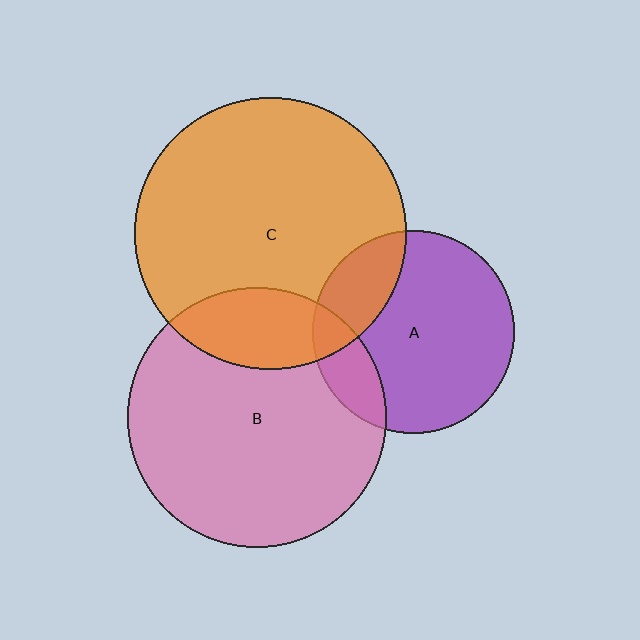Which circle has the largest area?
Circle C (orange).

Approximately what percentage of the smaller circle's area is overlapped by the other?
Approximately 20%.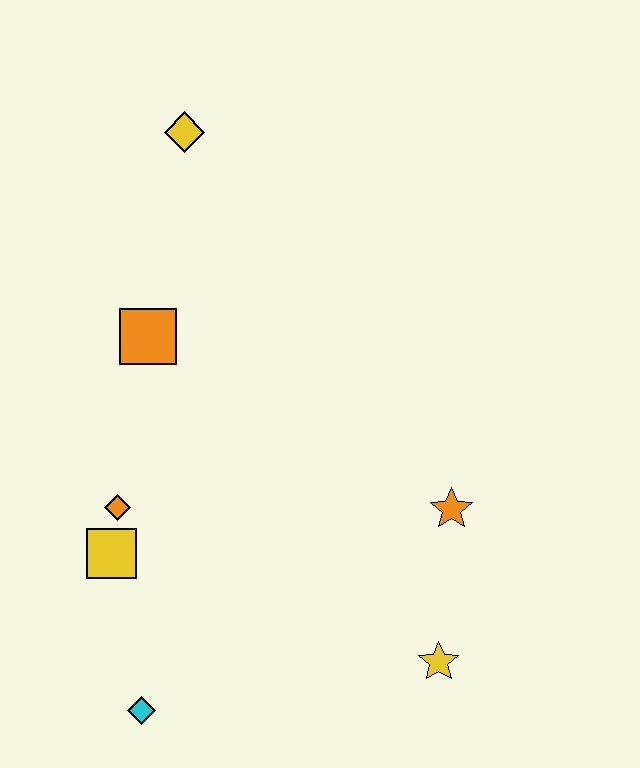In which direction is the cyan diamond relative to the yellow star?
The cyan diamond is to the left of the yellow star.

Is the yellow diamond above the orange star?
Yes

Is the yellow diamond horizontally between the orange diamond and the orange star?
Yes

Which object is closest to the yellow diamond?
The orange square is closest to the yellow diamond.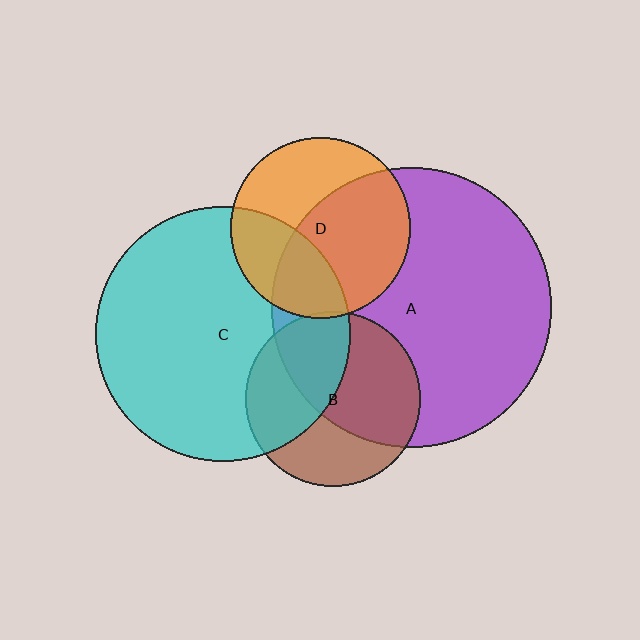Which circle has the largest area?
Circle A (purple).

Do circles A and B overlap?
Yes.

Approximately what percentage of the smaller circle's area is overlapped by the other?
Approximately 60%.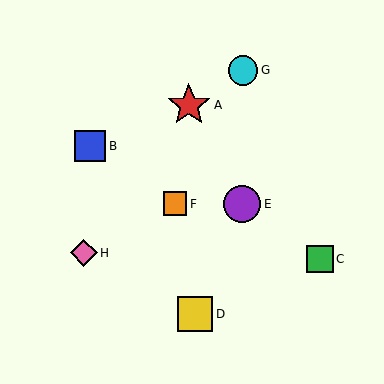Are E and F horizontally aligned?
Yes, both are at y≈204.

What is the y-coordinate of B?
Object B is at y≈146.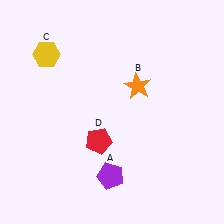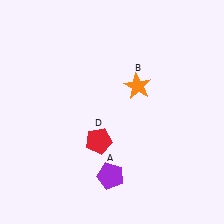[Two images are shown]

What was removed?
The yellow hexagon (C) was removed in Image 2.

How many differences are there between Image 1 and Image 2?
There is 1 difference between the two images.